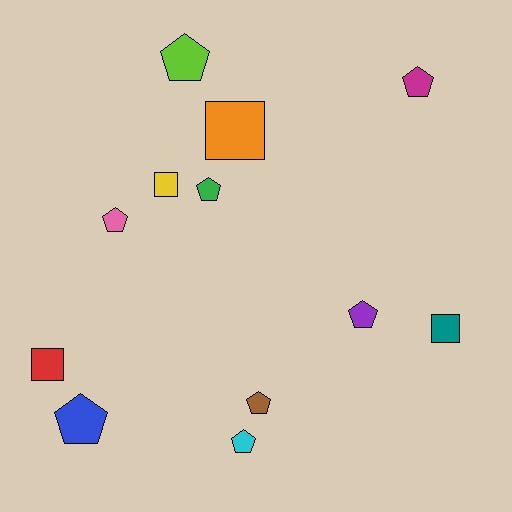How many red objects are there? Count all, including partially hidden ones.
There is 1 red object.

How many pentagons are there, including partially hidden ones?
There are 8 pentagons.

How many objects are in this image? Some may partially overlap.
There are 12 objects.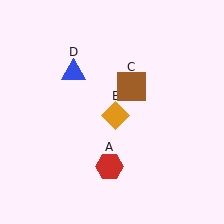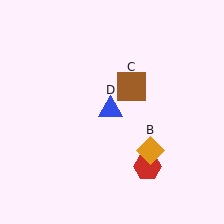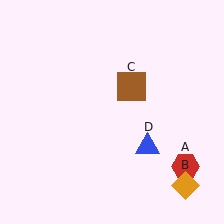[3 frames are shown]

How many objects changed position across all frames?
3 objects changed position: red hexagon (object A), orange diamond (object B), blue triangle (object D).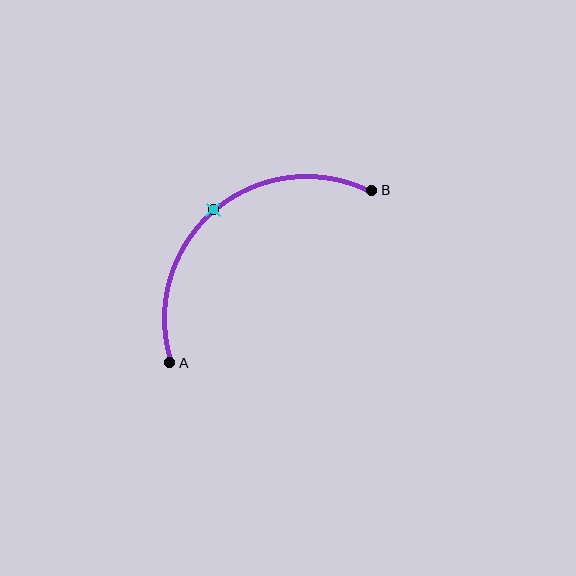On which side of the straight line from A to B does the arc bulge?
The arc bulges above and to the left of the straight line connecting A and B.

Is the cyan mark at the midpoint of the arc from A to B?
Yes. The cyan mark lies on the arc at equal arc-length from both A and B — it is the arc midpoint.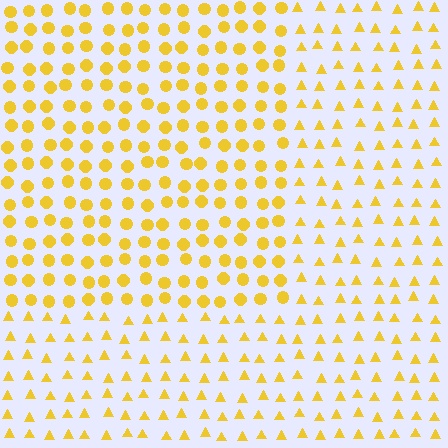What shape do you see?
I see a rectangle.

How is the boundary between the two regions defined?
The boundary is defined by a change in element shape: circles inside vs. triangles outside. All elements share the same color and spacing.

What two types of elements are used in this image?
The image uses circles inside the rectangle region and triangles outside it.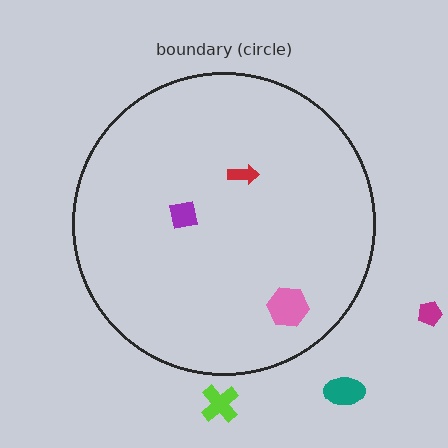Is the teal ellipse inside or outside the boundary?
Outside.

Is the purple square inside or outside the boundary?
Inside.